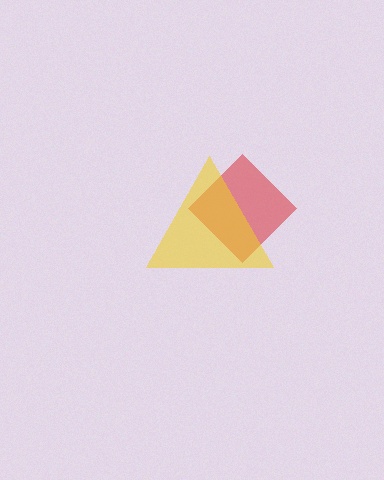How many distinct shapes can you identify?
There are 2 distinct shapes: a red diamond, a yellow triangle.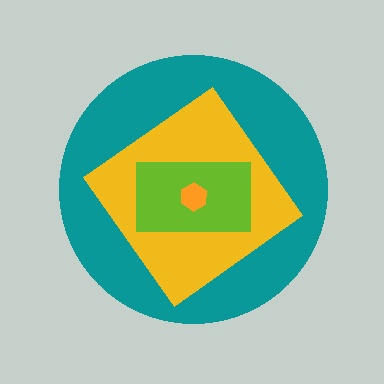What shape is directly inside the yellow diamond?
The lime rectangle.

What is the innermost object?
The orange hexagon.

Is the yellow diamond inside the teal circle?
Yes.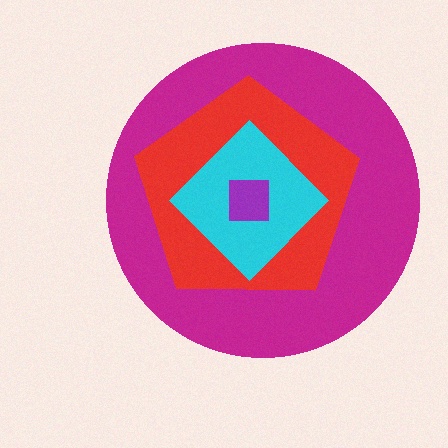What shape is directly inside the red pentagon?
The cyan diamond.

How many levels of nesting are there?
4.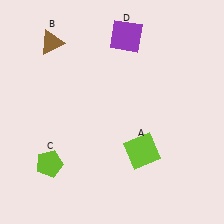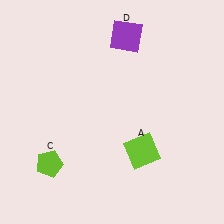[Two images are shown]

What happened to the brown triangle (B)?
The brown triangle (B) was removed in Image 2. It was in the top-left area of Image 1.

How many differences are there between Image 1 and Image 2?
There is 1 difference between the two images.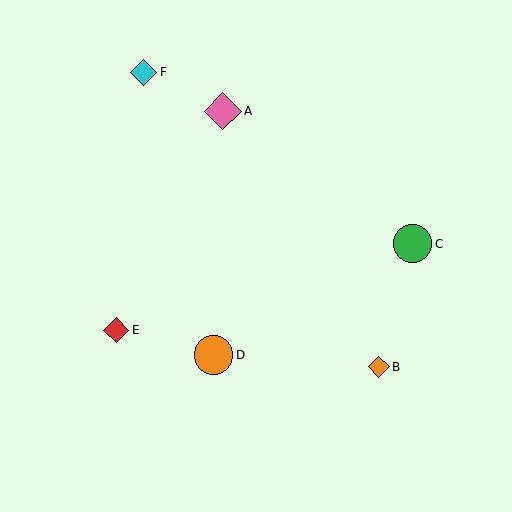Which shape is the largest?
The green circle (labeled C) is the largest.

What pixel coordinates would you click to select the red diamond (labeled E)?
Click at (116, 330) to select the red diamond E.